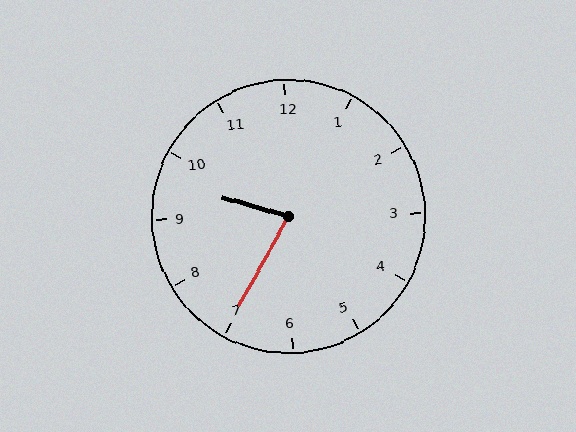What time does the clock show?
9:35.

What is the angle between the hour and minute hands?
Approximately 78 degrees.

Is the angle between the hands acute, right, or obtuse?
It is acute.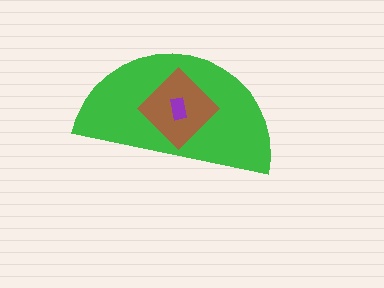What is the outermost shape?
The green semicircle.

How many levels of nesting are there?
3.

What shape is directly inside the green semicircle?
The brown diamond.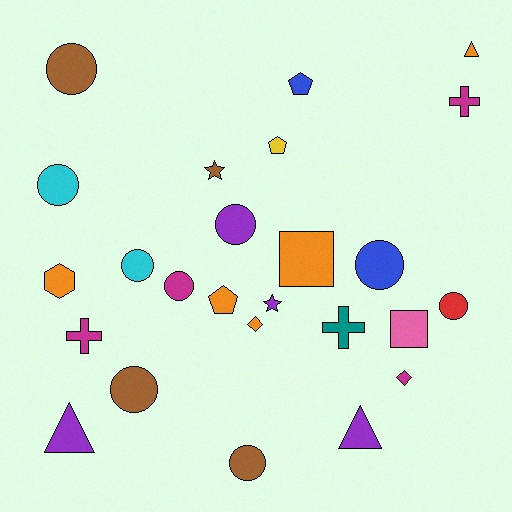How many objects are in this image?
There are 25 objects.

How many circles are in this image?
There are 9 circles.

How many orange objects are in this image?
There are 5 orange objects.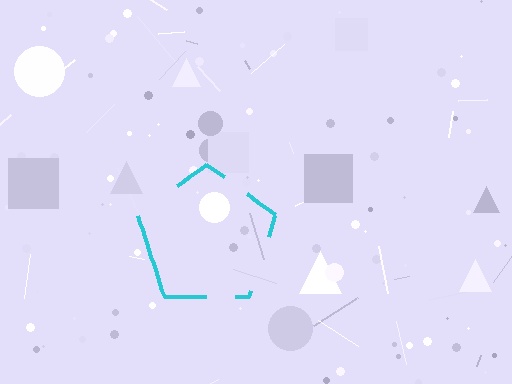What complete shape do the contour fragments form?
The contour fragments form a pentagon.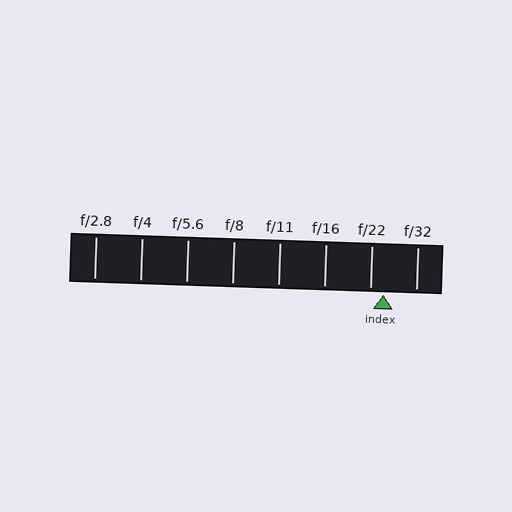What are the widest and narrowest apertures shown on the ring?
The widest aperture shown is f/2.8 and the narrowest is f/32.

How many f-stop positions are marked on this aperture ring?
There are 8 f-stop positions marked.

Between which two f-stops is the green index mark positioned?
The index mark is between f/22 and f/32.